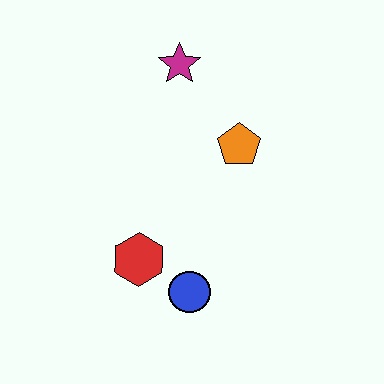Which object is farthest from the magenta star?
The blue circle is farthest from the magenta star.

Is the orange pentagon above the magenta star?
No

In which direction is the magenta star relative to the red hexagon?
The magenta star is above the red hexagon.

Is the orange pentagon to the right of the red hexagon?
Yes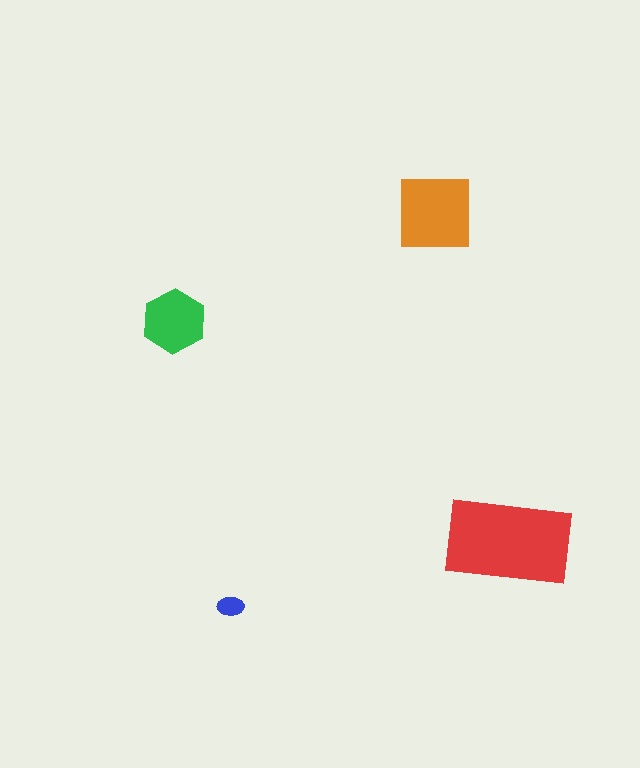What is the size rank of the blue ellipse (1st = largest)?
4th.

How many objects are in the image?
There are 4 objects in the image.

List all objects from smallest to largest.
The blue ellipse, the green hexagon, the orange square, the red rectangle.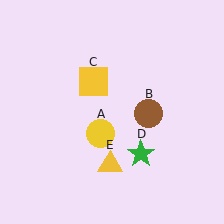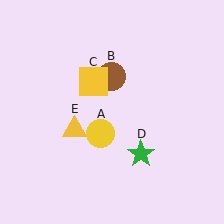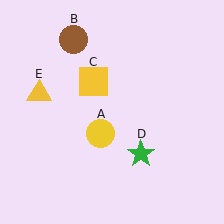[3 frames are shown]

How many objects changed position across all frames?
2 objects changed position: brown circle (object B), yellow triangle (object E).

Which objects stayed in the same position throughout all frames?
Yellow circle (object A) and yellow square (object C) and green star (object D) remained stationary.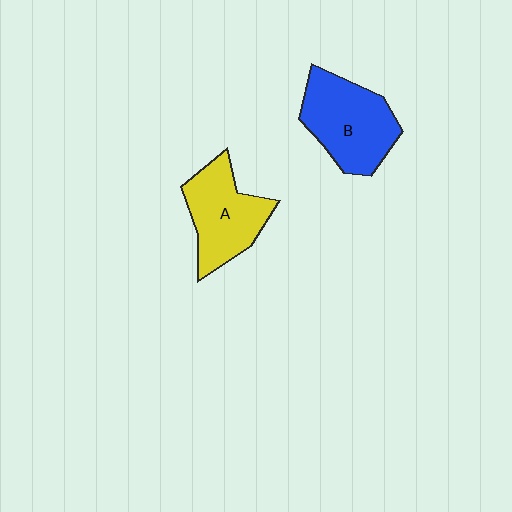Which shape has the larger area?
Shape B (blue).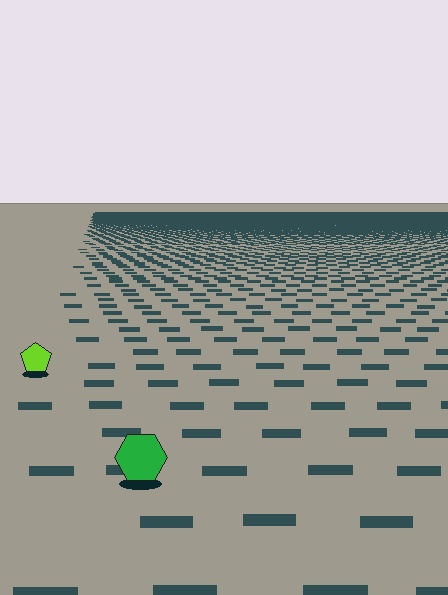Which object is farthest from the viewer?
The lime pentagon is farthest from the viewer. It appears smaller and the ground texture around it is denser.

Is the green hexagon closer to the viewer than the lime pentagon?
Yes. The green hexagon is closer — you can tell from the texture gradient: the ground texture is coarser near it.